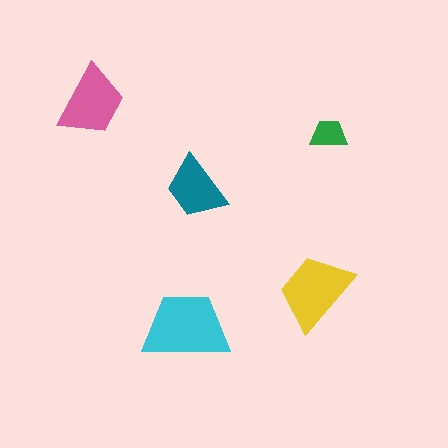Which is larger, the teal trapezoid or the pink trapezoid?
The pink one.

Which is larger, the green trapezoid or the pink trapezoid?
The pink one.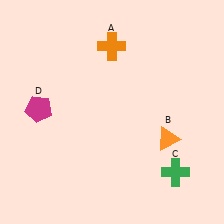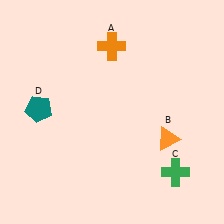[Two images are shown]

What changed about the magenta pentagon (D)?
In Image 1, D is magenta. In Image 2, it changed to teal.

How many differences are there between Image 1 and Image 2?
There is 1 difference between the two images.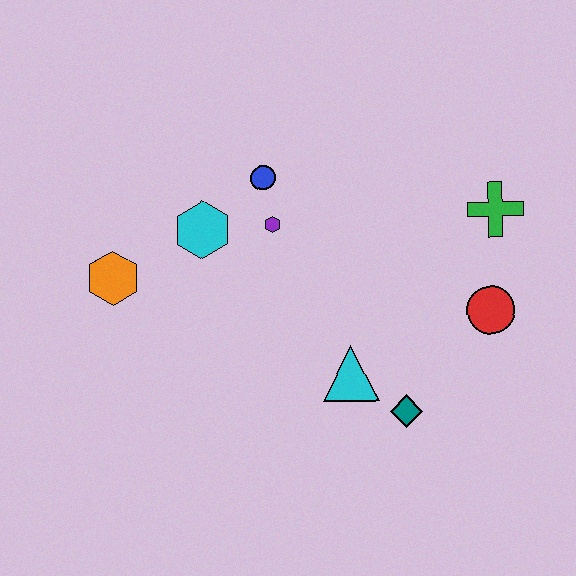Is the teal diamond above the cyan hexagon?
No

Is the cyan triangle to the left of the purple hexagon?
No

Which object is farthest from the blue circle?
The teal diamond is farthest from the blue circle.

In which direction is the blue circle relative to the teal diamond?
The blue circle is above the teal diamond.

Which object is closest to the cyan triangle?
The teal diamond is closest to the cyan triangle.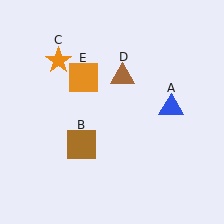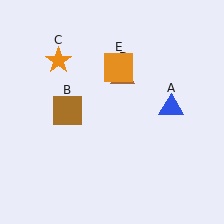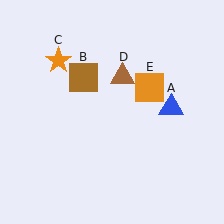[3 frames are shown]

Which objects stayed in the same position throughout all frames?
Blue triangle (object A) and orange star (object C) and brown triangle (object D) remained stationary.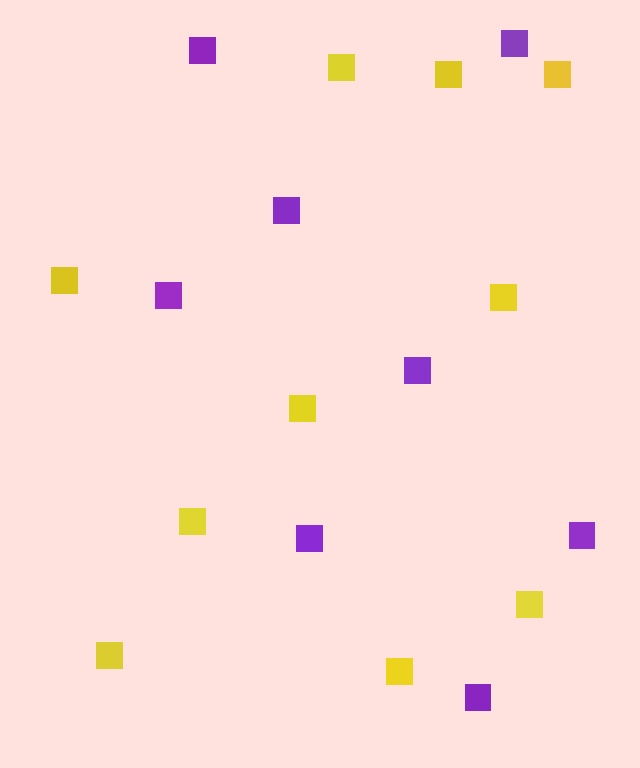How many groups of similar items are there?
There are 2 groups: one group of yellow squares (10) and one group of purple squares (8).